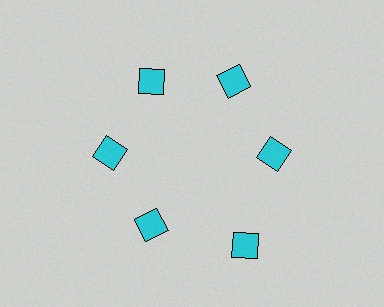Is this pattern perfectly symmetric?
No. The 6 cyan squares are arranged in a ring, but one element near the 5 o'clock position is pushed outward from the center, breaking the 6-fold rotational symmetry.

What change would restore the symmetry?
The symmetry would be restored by moving it inward, back onto the ring so that all 6 squares sit at equal angles and equal distance from the center.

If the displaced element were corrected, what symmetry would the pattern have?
It would have 6-fold rotational symmetry — the pattern would map onto itself every 60 degrees.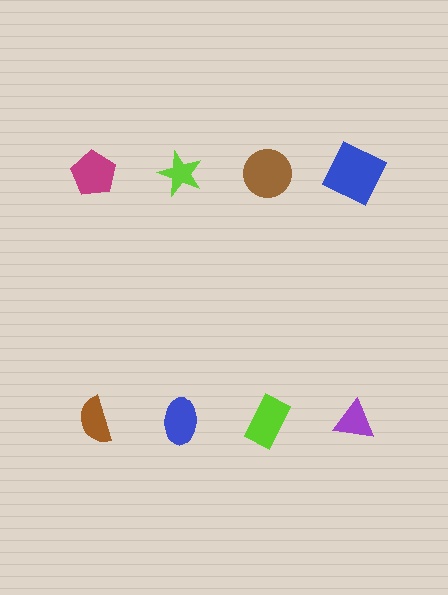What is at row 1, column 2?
A lime star.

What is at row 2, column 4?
A purple triangle.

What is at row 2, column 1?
A brown semicircle.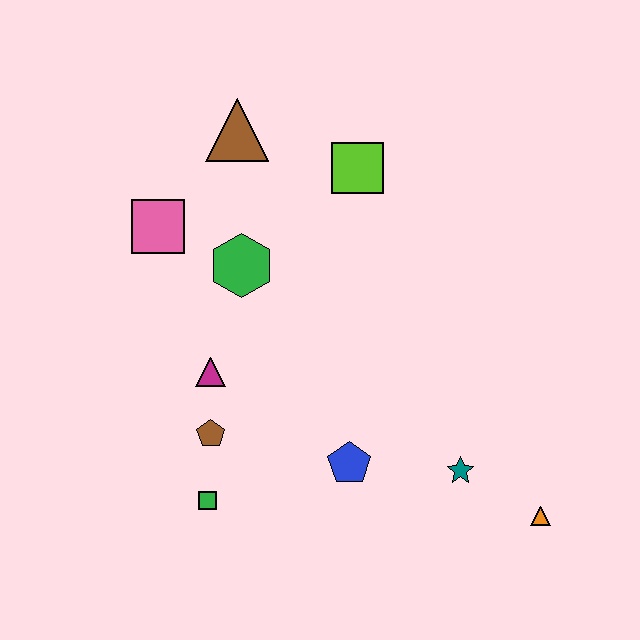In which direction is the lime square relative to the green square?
The lime square is above the green square.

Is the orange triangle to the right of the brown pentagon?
Yes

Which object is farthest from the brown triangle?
The orange triangle is farthest from the brown triangle.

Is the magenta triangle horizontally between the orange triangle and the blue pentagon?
No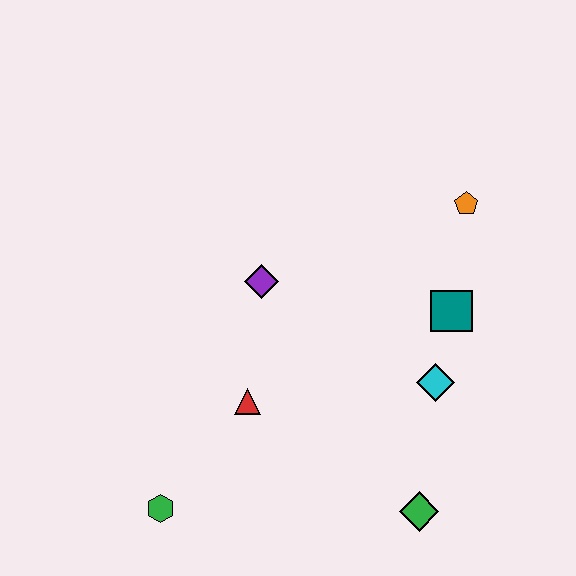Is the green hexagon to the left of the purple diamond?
Yes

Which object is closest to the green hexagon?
The red triangle is closest to the green hexagon.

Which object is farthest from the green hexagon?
The orange pentagon is farthest from the green hexagon.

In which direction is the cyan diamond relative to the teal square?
The cyan diamond is below the teal square.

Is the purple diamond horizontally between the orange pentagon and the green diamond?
No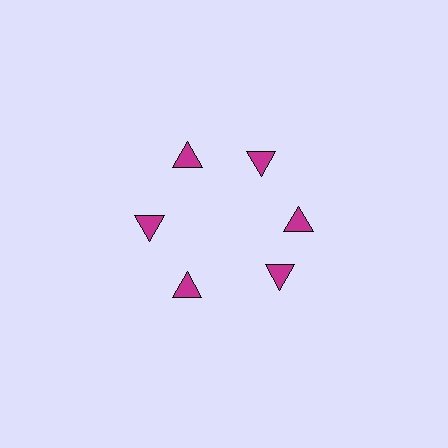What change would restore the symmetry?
The symmetry would be restored by rotating it back into even spacing with its neighbors so that all 6 triangles sit at equal angles and equal distance from the center.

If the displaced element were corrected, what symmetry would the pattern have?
It would have 6-fold rotational symmetry — the pattern would map onto itself every 60 degrees.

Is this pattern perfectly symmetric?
No. The 6 magenta triangles are arranged in a ring, but one element near the 5 o'clock position is rotated out of alignment along the ring, breaking the 6-fold rotational symmetry.